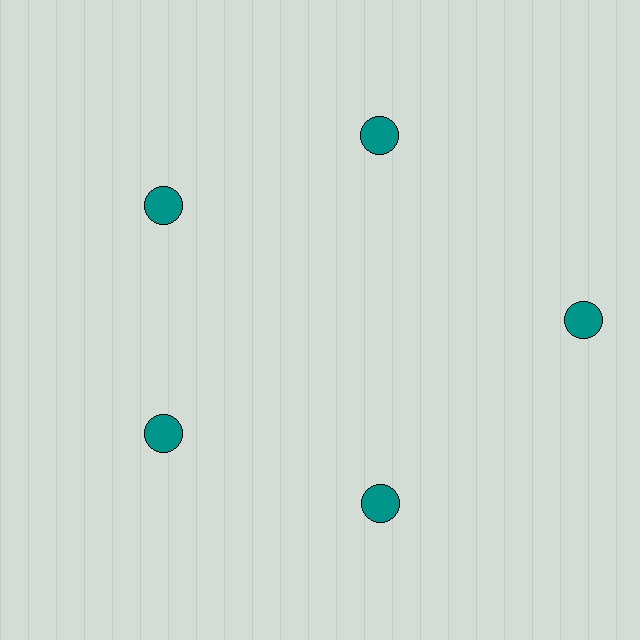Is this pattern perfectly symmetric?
No. The 5 teal circles are arranged in a ring, but one element near the 3 o'clock position is pushed outward from the center, breaking the 5-fold rotational symmetry.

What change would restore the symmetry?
The symmetry would be restored by moving it inward, back onto the ring so that all 5 circles sit at equal angles and equal distance from the center.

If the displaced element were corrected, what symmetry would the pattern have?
It would have 5-fold rotational symmetry — the pattern would map onto itself every 72 degrees.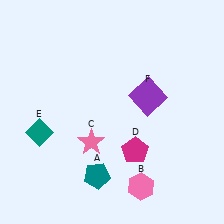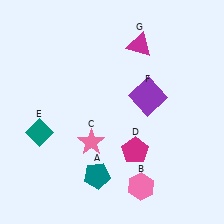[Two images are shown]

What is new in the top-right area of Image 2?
A magenta triangle (G) was added in the top-right area of Image 2.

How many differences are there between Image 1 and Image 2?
There is 1 difference between the two images.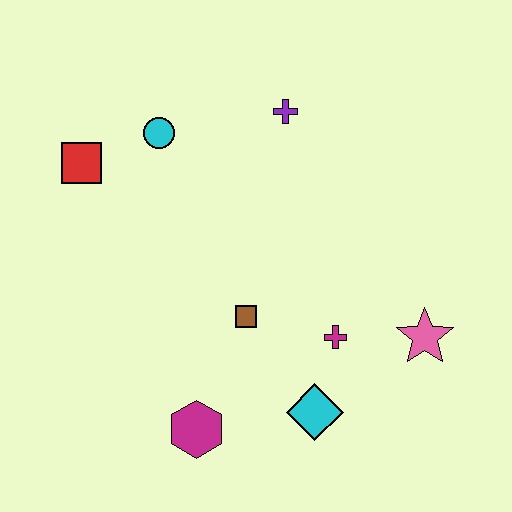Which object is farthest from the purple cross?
The magenta hexagon is farthest from the purple cross.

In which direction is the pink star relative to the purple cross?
The pink star is below the purple cross.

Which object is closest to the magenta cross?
The cyan diamond is closest to the magenta cross.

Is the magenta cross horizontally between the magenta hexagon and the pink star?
Yes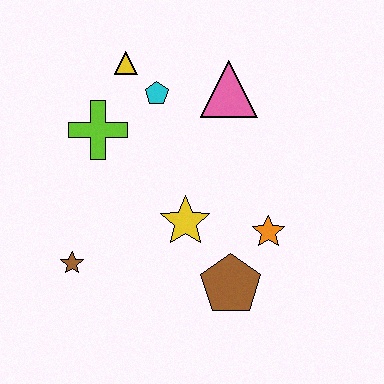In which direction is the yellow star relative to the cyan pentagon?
The yellow star is below the cyan pentagon.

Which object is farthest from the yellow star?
The yellow triangle is farthest from the yellow star.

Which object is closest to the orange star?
The brown pentagon is closest to the orange star.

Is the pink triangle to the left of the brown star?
No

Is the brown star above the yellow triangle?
No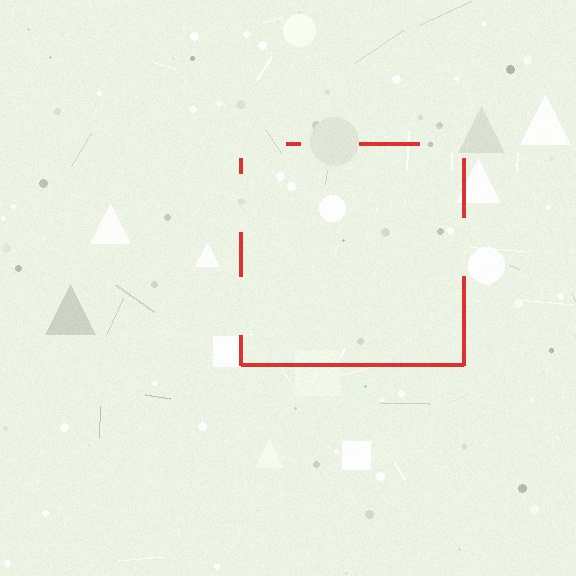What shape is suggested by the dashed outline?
The dashed outline suggests a square.